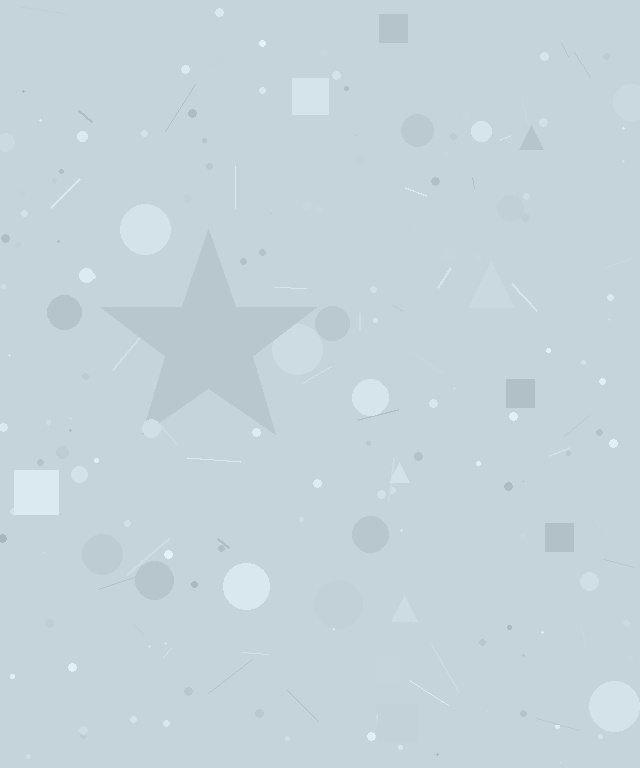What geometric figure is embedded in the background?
A star is embedded in the background.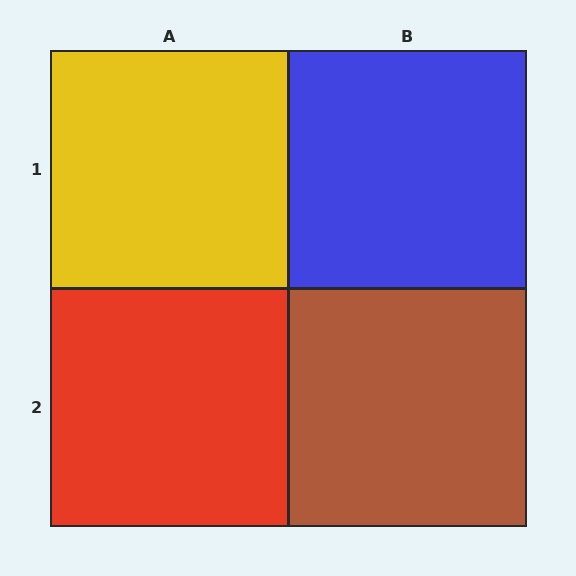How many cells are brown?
1 cell is brown.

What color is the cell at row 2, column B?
Brown.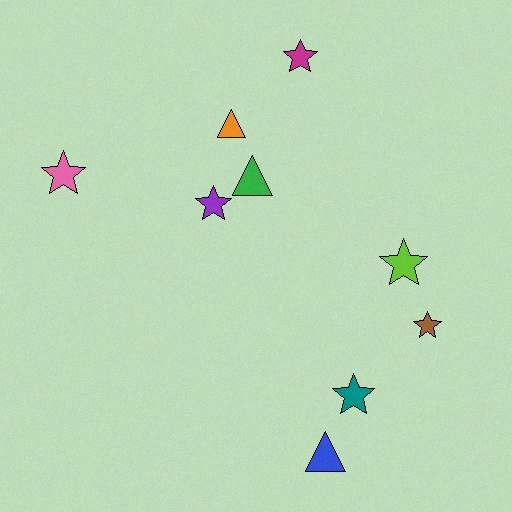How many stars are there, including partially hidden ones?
There are 6 stars.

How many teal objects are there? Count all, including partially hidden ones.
There is 1 teal object.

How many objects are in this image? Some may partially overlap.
There are 9 objects.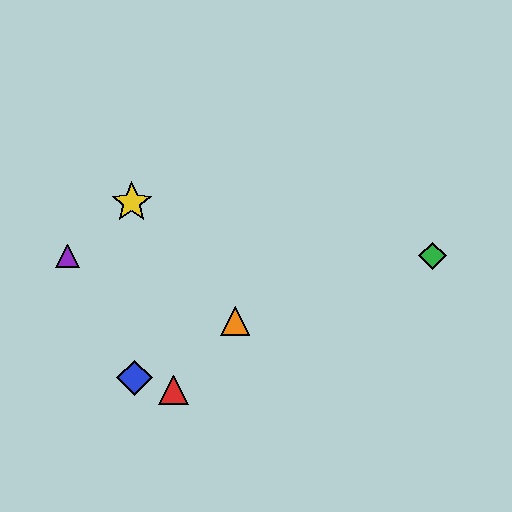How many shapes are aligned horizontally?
2 shapes (the green diamond, the purple triangle) are aligned horizontally.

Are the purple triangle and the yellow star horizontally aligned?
No, the purple triangle is at y≈256 and the yellow star is at y≈202.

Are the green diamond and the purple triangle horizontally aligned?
Yes, both are at y≈256.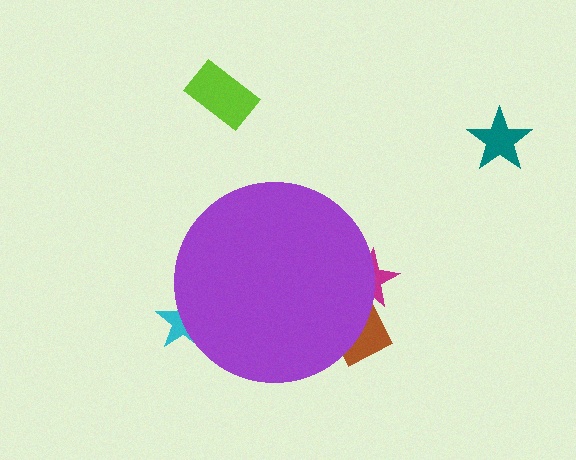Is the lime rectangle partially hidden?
No, the lime rectangle is fully visible.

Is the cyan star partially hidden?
Yes, the cyan star is partially hidden behind the purple circle.